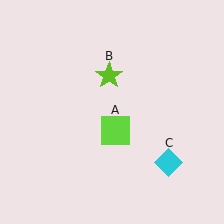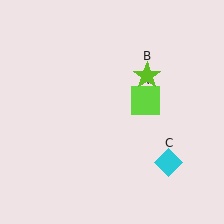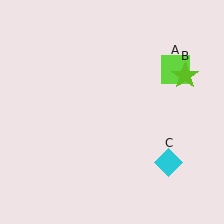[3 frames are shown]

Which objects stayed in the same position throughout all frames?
Cyan diamond (object C) remained stationary.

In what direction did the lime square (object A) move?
The lime square (object A) moved up and to the right.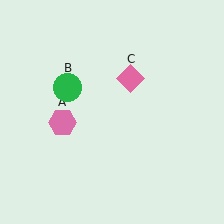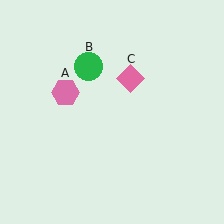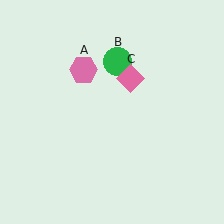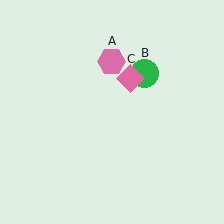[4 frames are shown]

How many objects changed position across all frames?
2 objects changed position: pink hexagon (object A), green circle (object B).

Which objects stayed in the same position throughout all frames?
Pink diamond (object C) remained stationary.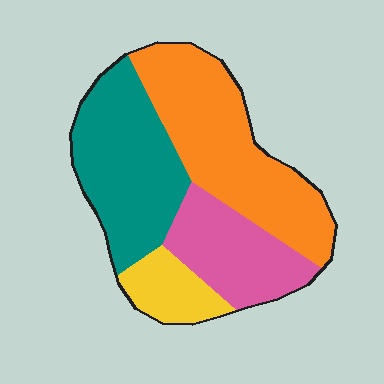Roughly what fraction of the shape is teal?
Teal covers roughly 30% of the shape.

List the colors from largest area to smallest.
From largest to smallest: orange, teal, pink, yellow.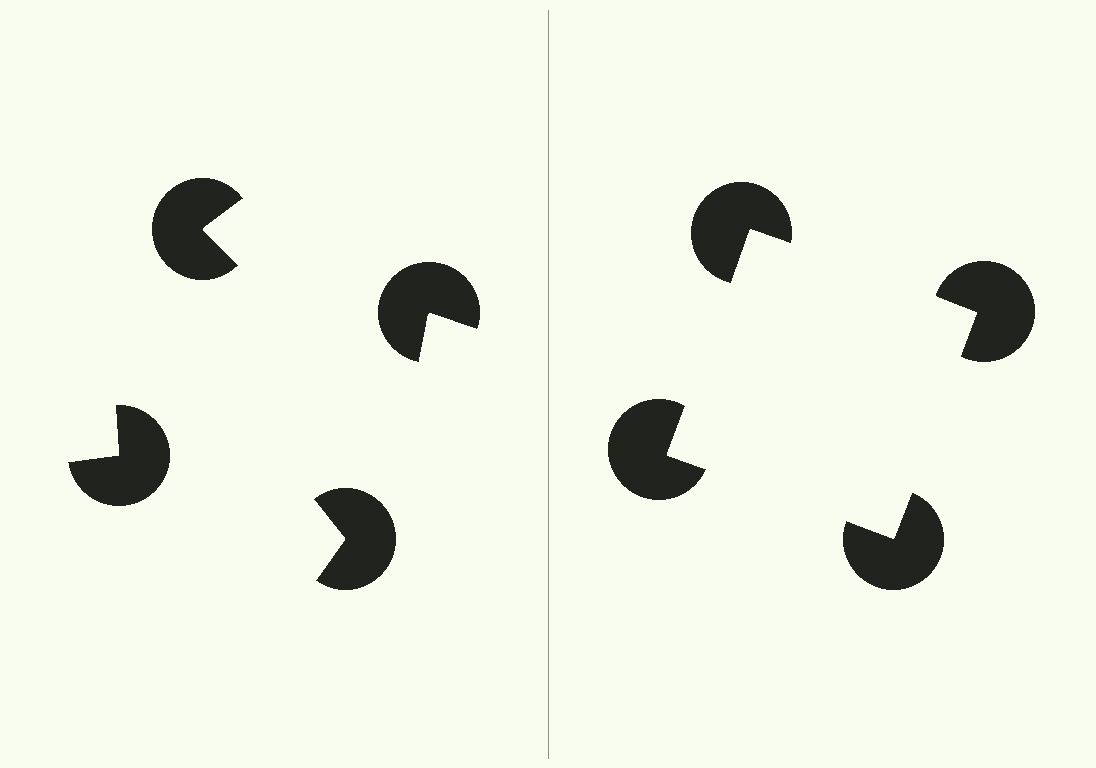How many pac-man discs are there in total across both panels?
8 — 4 on each side.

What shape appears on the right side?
An illusory square.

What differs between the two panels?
The pac-man discs are positioned identically on both sides; only the wedge orientations differ. On the right they align to a square; on the left they are misaligned.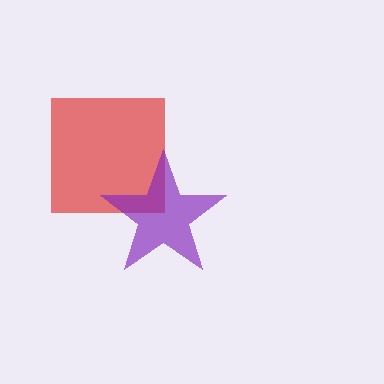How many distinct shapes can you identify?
There are 2 distinct shapes: a red square, a purple star.